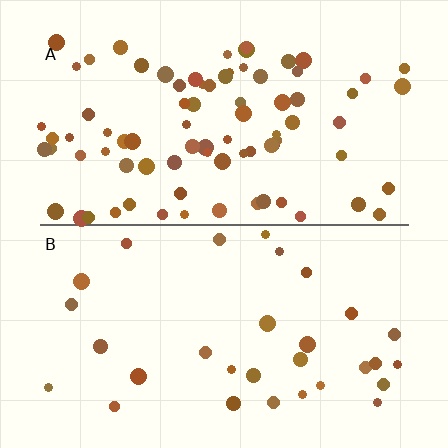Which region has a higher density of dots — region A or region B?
A (the top).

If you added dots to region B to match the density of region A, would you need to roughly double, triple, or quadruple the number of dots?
Approximately triple.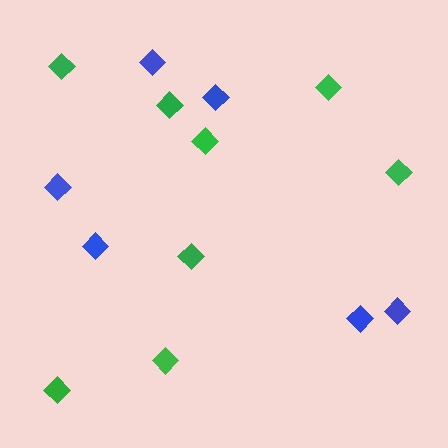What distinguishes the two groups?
There are 2 groups: one group of blue diamonds (6) and one group of green diamonds (8).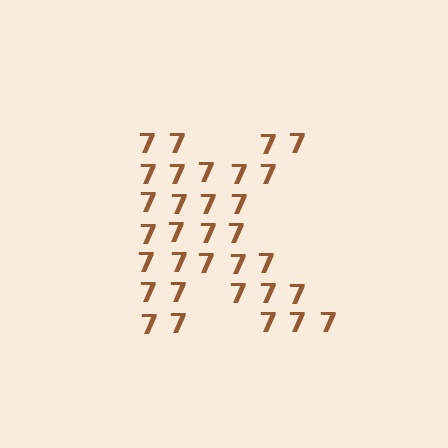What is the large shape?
The large shape is the letter K.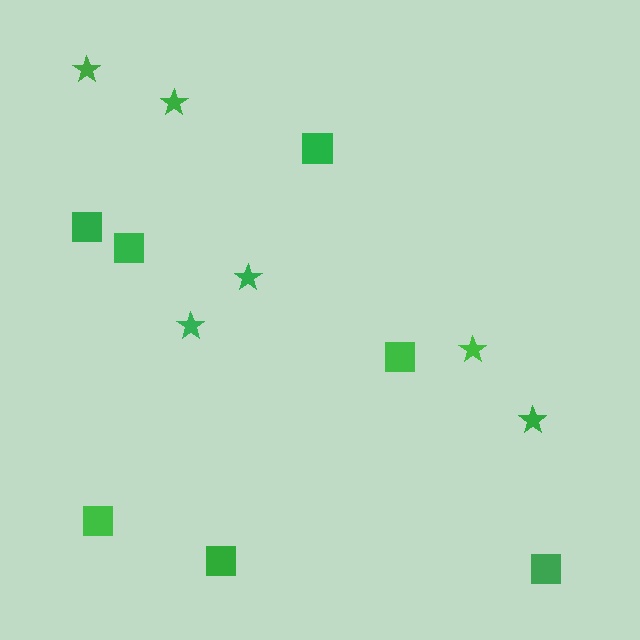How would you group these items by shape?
There are 2 groups: one group of stars (6) and one group of squares (7).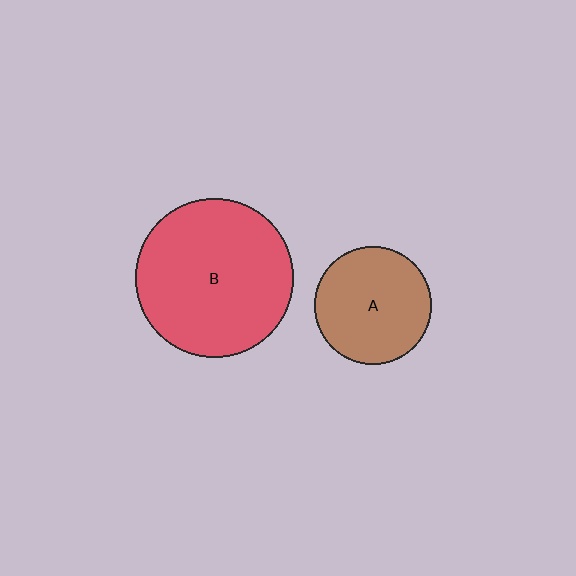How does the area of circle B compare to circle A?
Approximately 1.8 times.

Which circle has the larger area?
Circle B (red).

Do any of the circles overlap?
No, none of the circles overlap.